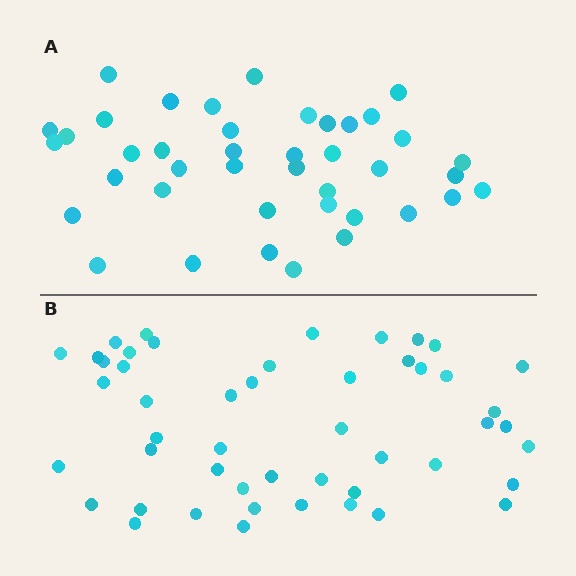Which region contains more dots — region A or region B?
Region B (the bottom region) has more dots.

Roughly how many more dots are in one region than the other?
Region B has roughly 8 or so more dots than region A.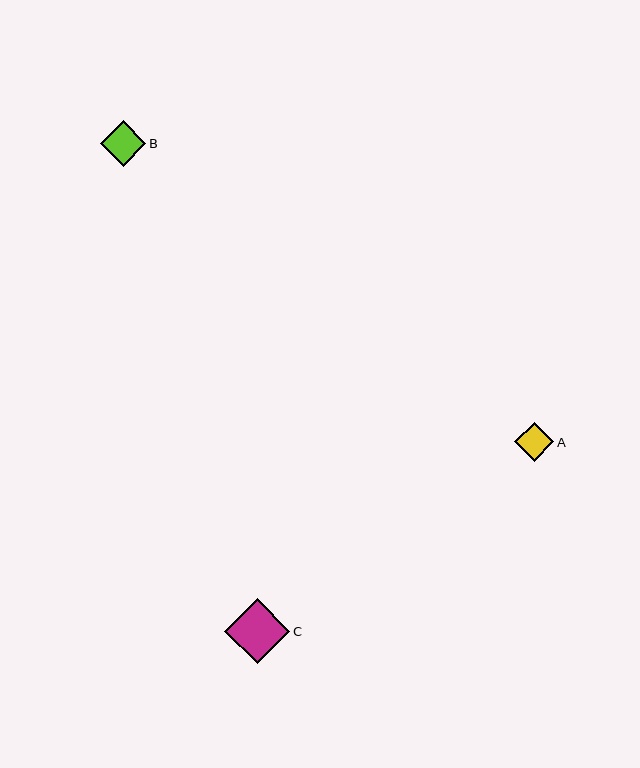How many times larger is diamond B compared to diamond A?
Diamond B is approximately 1.2 times the size of diamond A.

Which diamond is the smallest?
Diamond A is the smallest with a size of approximately 39 pixels.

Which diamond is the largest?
Diamond C is the largest with a size of approximately 65 pixels.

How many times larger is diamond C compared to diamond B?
Diamond C is approximately 1.4 times the size of diamond B.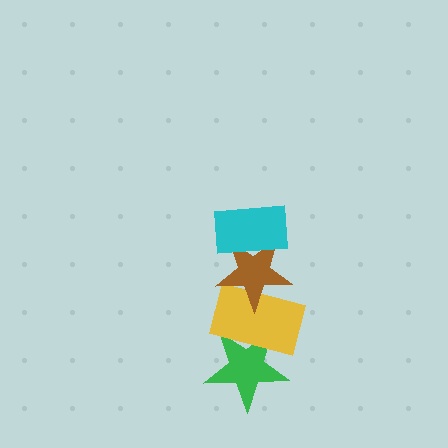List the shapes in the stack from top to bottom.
From top to bottom: the cyan rectangle, the brown star, the yellow rectangle, the green star.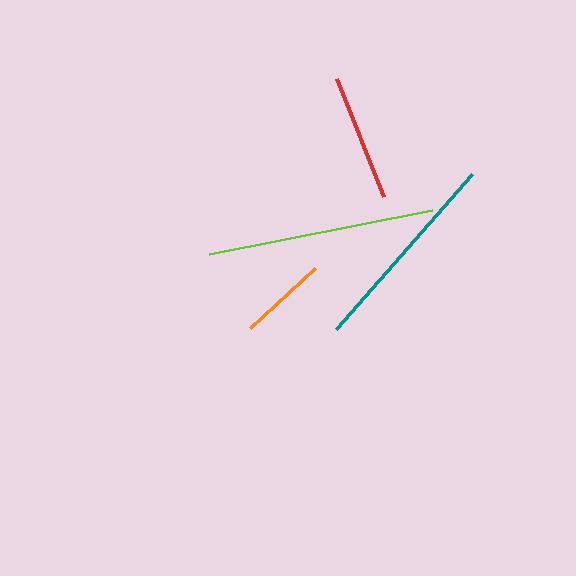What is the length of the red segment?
The red segment is approximately 128 pixels long.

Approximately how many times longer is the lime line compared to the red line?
The lime line is approximately 1.8 times the length of the red line.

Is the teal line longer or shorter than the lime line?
The lime line is longer than the teal line.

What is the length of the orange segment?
The orange segment is approximately 89 pixels long.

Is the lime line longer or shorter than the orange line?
The lime line is longer than the orange line.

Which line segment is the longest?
The lime line is the longest at approximately 228 pixels.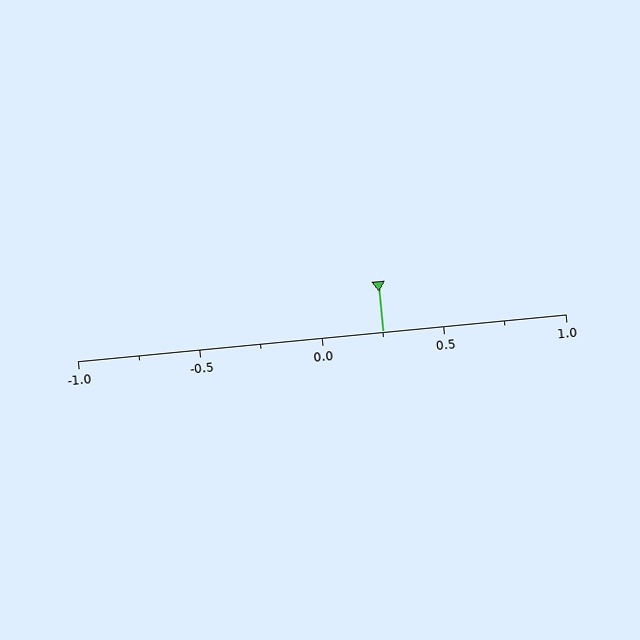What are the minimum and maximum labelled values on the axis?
The axis runs from -1.0 to 1.0.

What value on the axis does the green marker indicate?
The marker indicates approximately 0.25.